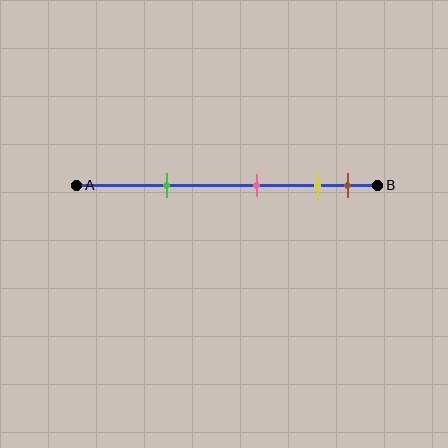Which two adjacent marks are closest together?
The yellow and brown marks are the closest adjacent pair.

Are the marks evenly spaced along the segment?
No, the marks are not evenly spaced.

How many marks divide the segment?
There are 4 marks dividing the segment.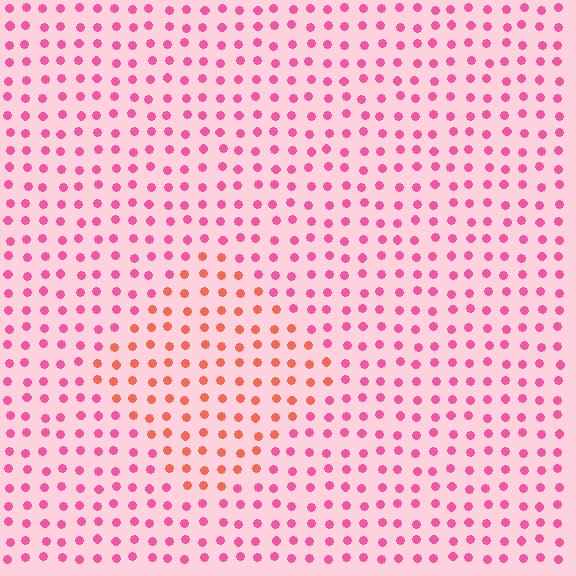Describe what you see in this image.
The image is filled with small pink elements in a uniform arrangement. A diamond-shaped region is visible where the elements are tinted to a slightly different hue, forming a subtle color boundary.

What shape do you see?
I see a diamond.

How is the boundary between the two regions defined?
The boundary is defined purely by a slight shift in hue (about 36 degrees). Spacing, size, and orientation are identical on both sides.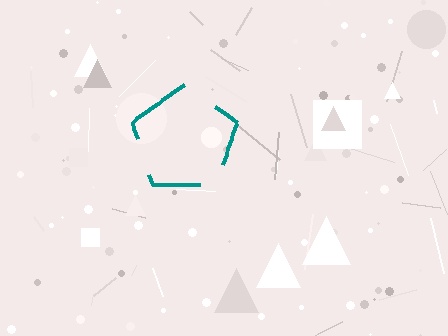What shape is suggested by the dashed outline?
The dashed outline suggests a pentagon.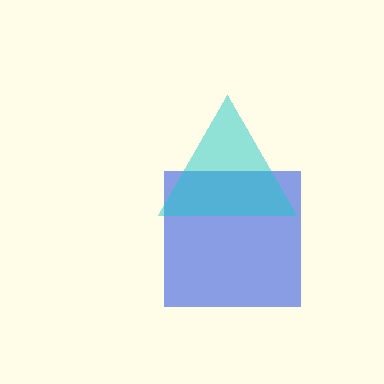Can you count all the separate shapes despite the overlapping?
Yes, there are 2 separate shapes.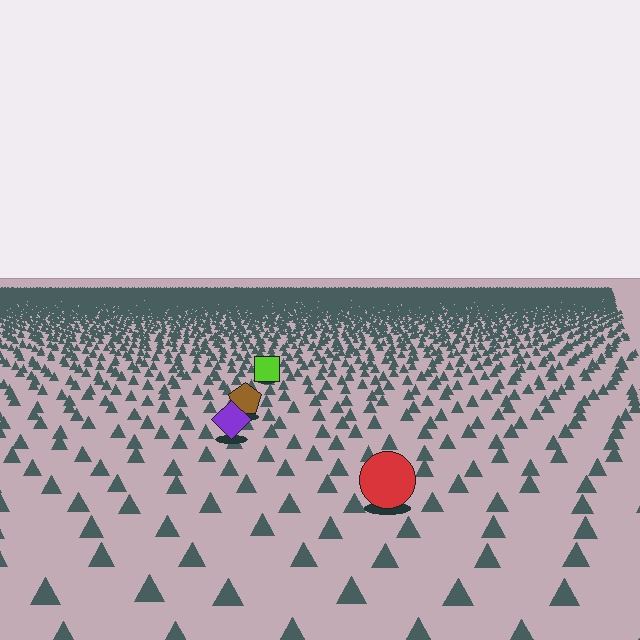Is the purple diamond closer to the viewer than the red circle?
No. The red circle is closer — you can tell from the texture gradient: the ground texture is coarser near it.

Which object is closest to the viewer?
The red circle is closest. The texture marks near it are larger and more spread out.